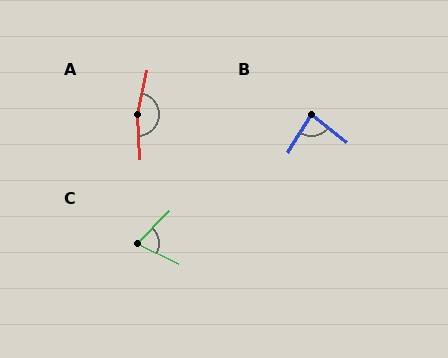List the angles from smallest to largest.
C (71°), B (83°), A (165°).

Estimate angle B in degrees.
Approximately 83 degrees.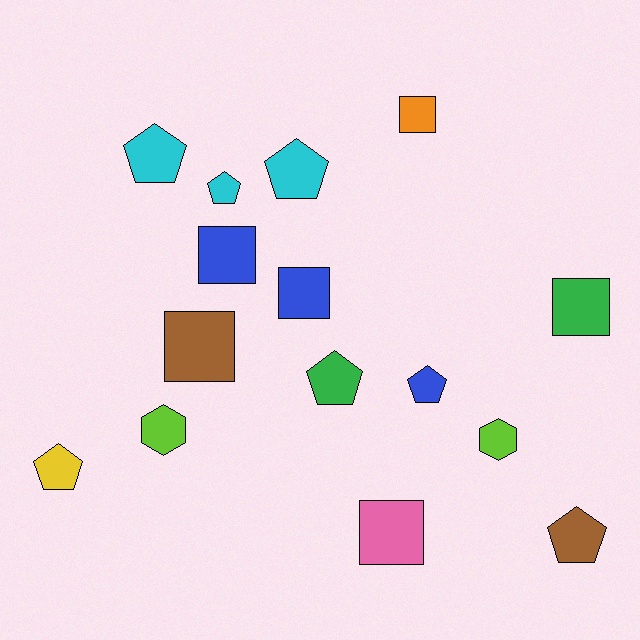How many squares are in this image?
There are 6 squares.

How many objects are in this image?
There are 15 objects.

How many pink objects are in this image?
There is 1 pink object.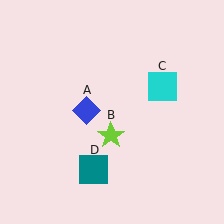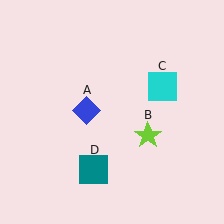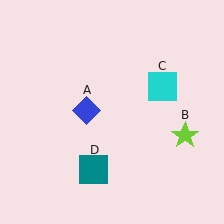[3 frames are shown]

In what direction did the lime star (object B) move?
The lime star (object B) moved right.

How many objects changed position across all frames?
1 object changed position: lime star (object B).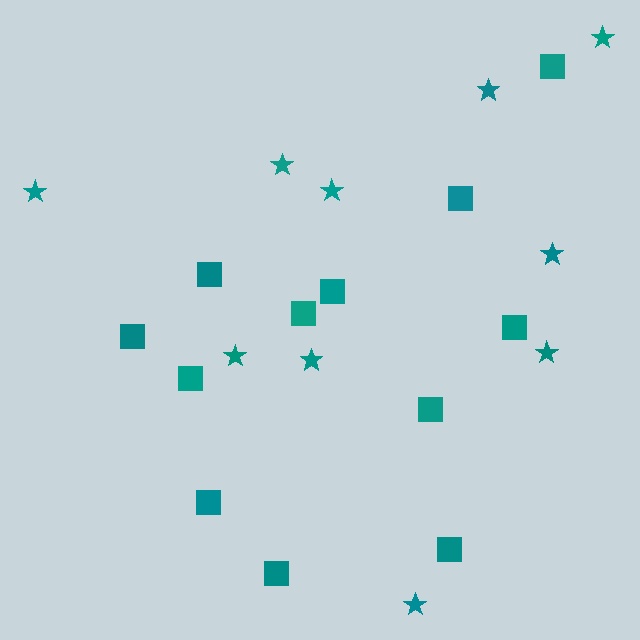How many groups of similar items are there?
There are 2 groups: one group of squares (12) and one group of stars (10).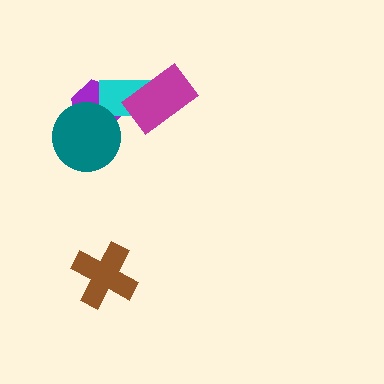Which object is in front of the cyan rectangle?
The magenta rectangle is in front of the cyan rectangle.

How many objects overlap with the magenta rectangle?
1 object overlaps with the magenta rectangle.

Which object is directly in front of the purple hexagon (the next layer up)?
The cyan rectangle is directly in front of the purple hexagon.